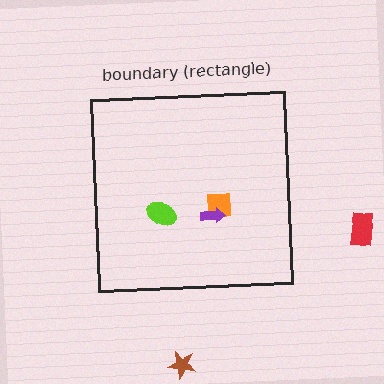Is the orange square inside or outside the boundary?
Inside.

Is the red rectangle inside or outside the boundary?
Outside.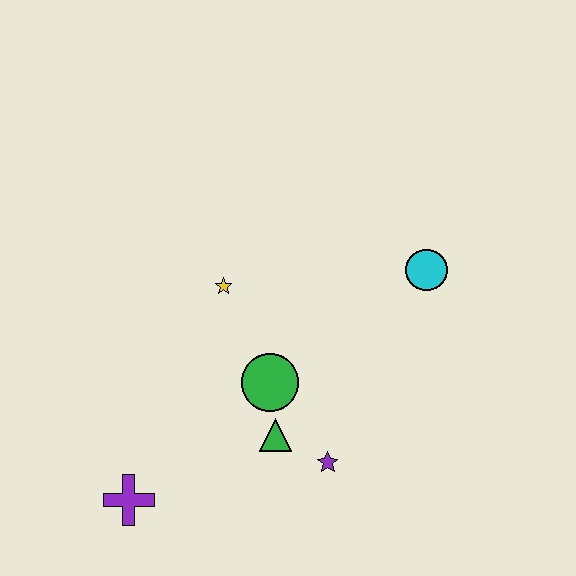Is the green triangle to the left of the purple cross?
No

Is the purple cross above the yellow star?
No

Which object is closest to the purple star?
The green triangle is closest to the purple star.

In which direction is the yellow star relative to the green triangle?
The yellow star is above the green triangle.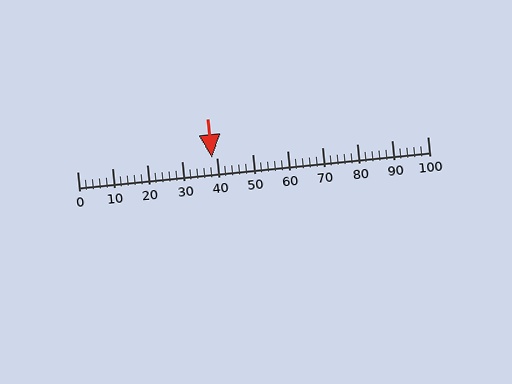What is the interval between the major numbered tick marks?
The major tick marks are spaced 10 units apart.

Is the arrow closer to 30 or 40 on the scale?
The arrow is closer to 40.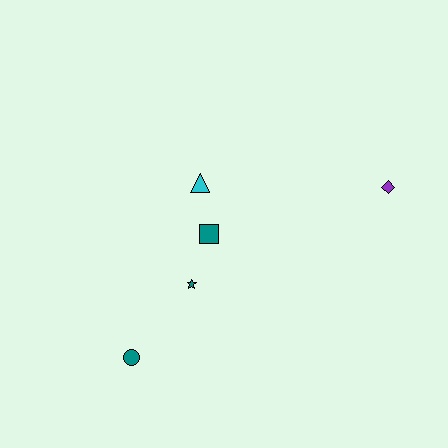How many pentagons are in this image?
There are no pentagons.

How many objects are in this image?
There are 5 objects.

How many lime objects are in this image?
There are no lime objects.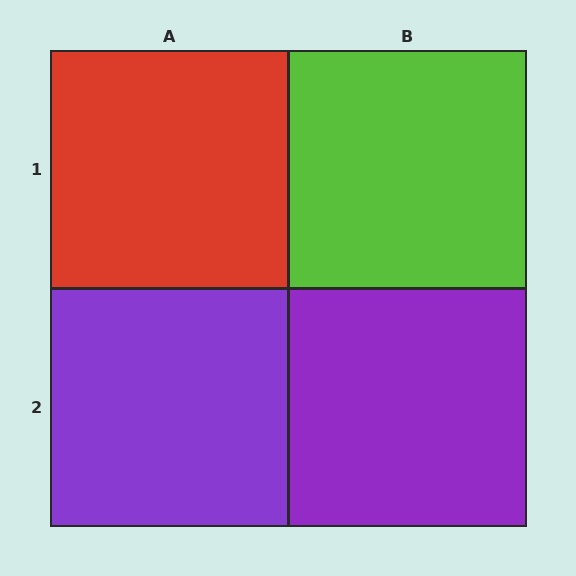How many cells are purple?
2 cells are purple.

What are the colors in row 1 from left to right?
Red, lime.